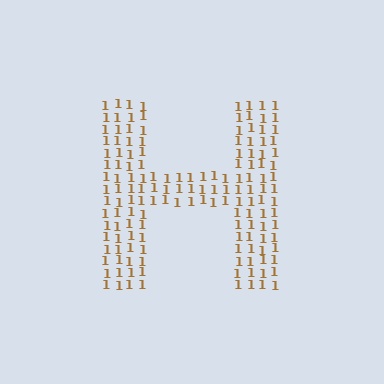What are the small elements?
The small elements are digit 1's.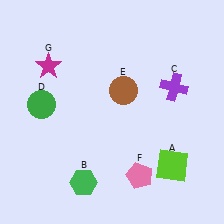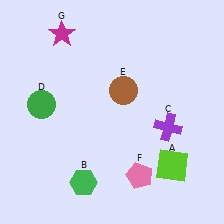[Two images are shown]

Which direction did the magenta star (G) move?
The magenta star (G) moved up.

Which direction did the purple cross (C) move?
The purple cross (C) moved down.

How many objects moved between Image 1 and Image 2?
2 objects moved between the two images.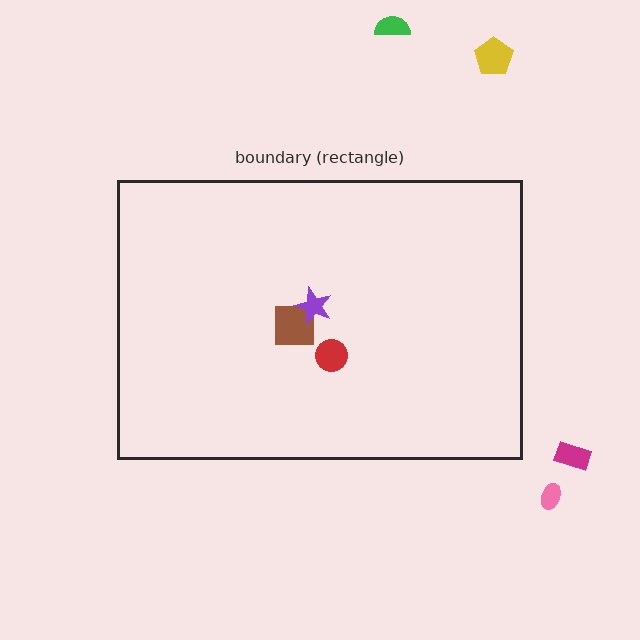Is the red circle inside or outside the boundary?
Inside.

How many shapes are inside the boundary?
3 inside, 4 outside.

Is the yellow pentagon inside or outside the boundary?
Outside.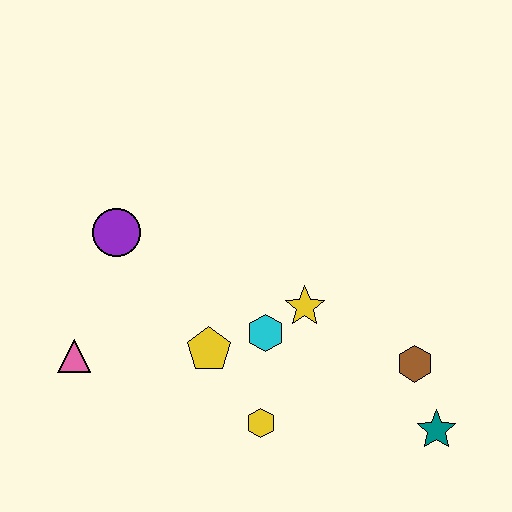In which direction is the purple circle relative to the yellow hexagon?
The purple circle is above the yellow hexagon.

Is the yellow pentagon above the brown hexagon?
Yes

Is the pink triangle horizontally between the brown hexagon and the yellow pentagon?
No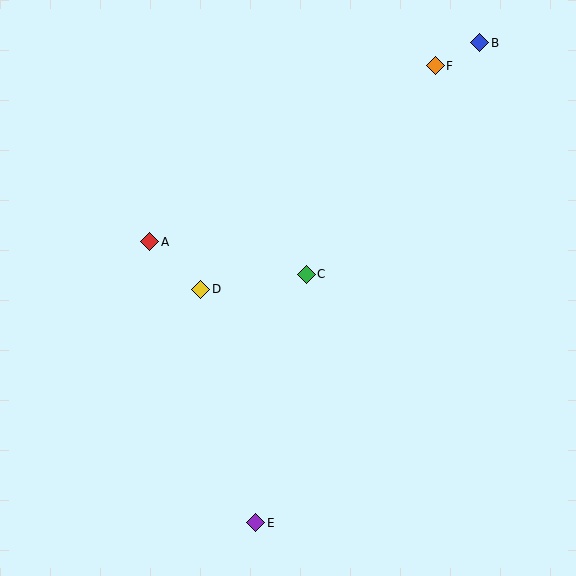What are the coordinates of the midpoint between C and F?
The midpoint between C and F is at (371, 170).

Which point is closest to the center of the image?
Point C at (306, 274) is closest to the center.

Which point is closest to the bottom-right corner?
Point E is closest to the bottom-right corner.